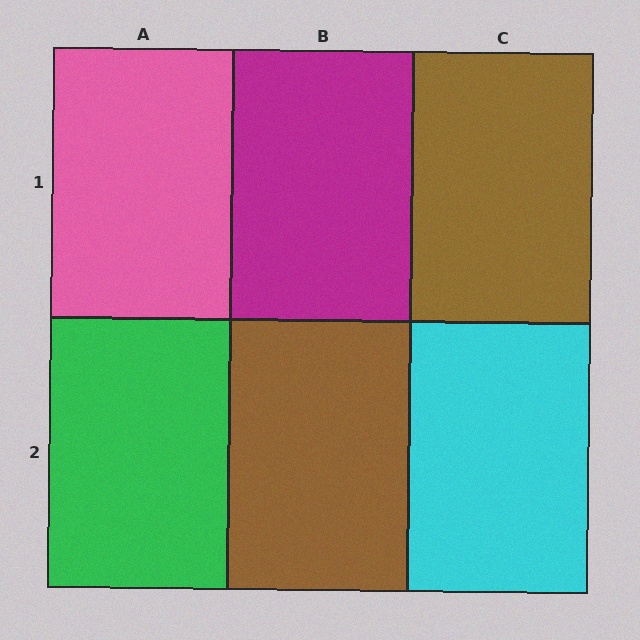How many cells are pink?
1 cell is pink.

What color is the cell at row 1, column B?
Magenta.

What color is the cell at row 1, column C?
Brown.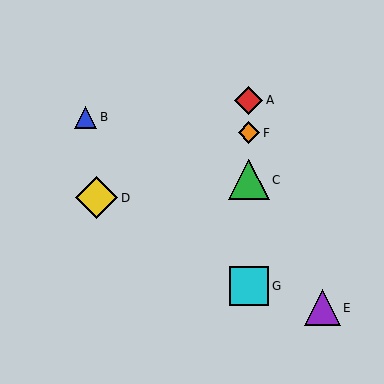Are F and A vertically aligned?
Yes, both are at x≈249.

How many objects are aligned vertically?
4 objects (A, C, F, G) are aligned vertically.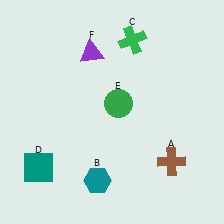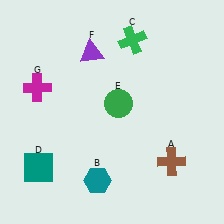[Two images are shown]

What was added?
A magenta cross (G) was added in Image 2.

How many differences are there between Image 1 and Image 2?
There is 1 difference between the two images.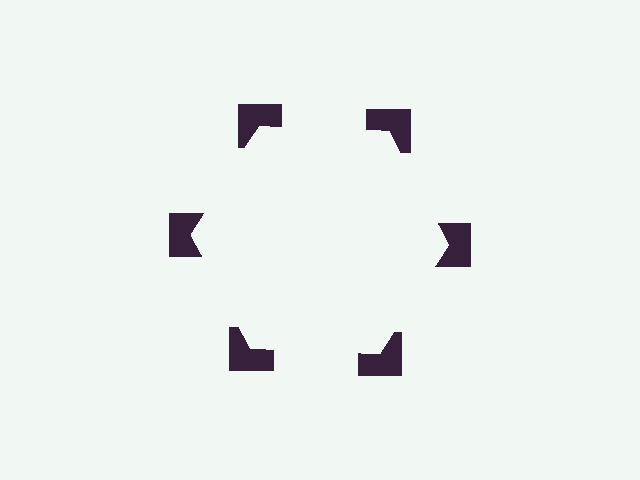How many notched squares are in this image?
There are 6 — one at each vertex of the illusory hexagon.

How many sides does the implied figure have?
6 sides.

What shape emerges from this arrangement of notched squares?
An illusory hexagon — its edges are inferred from the aligned wedge cuts in the notched squares, not physically drawn.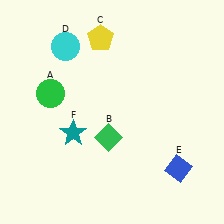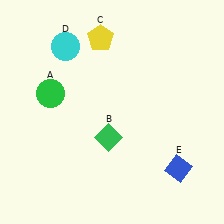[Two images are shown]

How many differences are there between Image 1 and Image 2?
There is 1 difference between the two images.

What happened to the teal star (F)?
The teal star (F) was removed in Image 2. It was in the bottom-left area of Image 1.